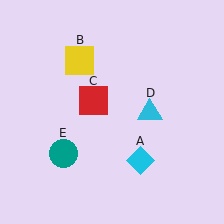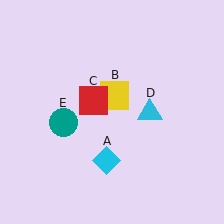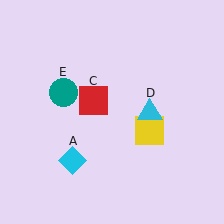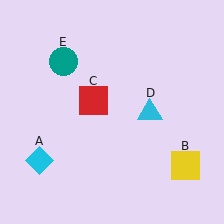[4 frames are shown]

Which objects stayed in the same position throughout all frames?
Red square (object C) and cyan triangle (object D) remained stationary.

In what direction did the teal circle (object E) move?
The teal circle (object E) moved up.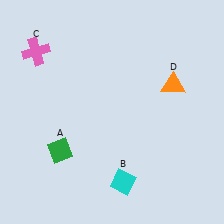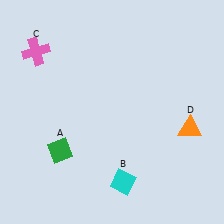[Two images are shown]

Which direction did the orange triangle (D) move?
The orange triangle (D) moved down.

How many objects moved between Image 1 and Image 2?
1 object moved between the two images.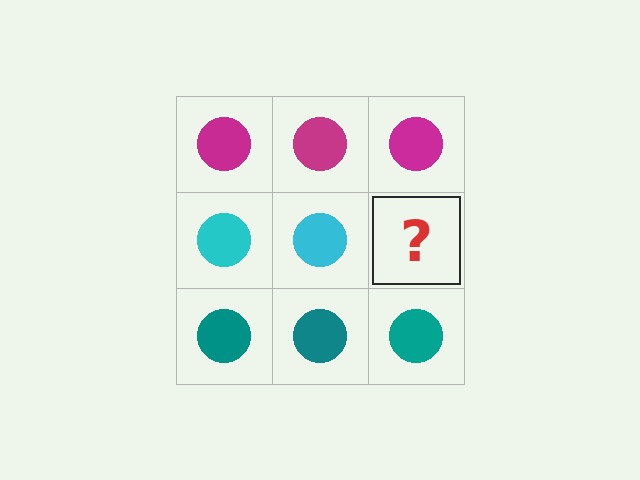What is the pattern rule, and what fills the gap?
The rule is that each row has a consistent color. The gap should be filled with a cyan circle.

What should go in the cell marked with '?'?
The missing cell should contain a cyan circle.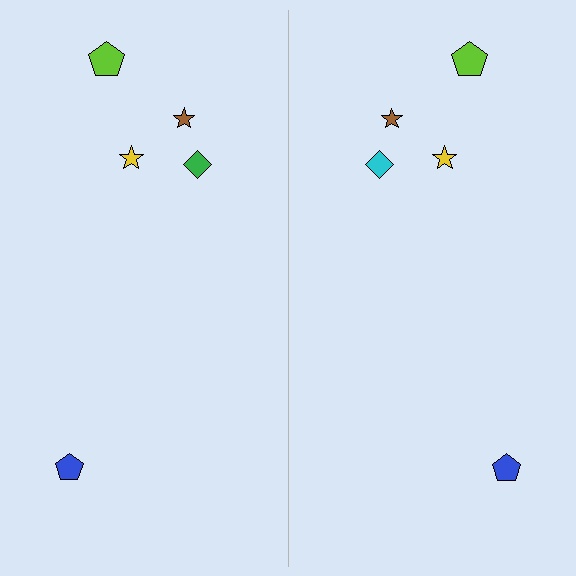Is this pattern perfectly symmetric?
No, the pattern is not perfectly symmetric. The cyan diamond on the right side breaks the symmetry — its mirror counterpart is green.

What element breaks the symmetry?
The cyan diamond on the right side breaks the symmetry — its mirror counterpart is green.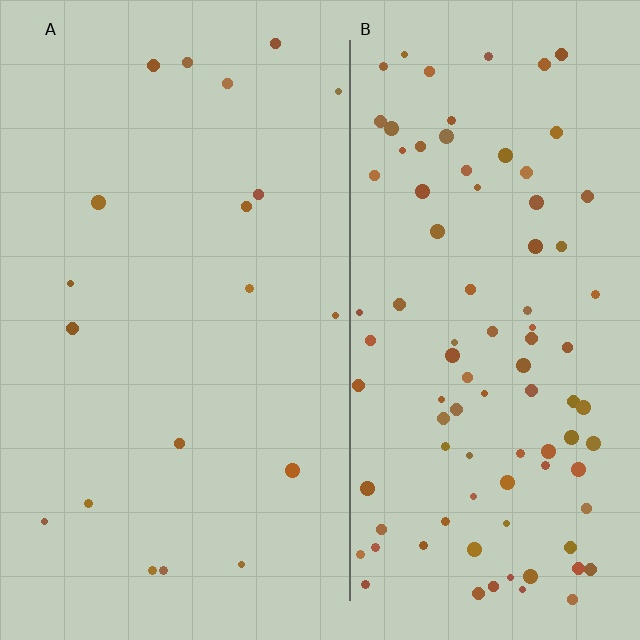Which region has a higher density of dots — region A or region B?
B (the right).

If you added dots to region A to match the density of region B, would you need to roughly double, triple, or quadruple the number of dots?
Approximately quadruple.